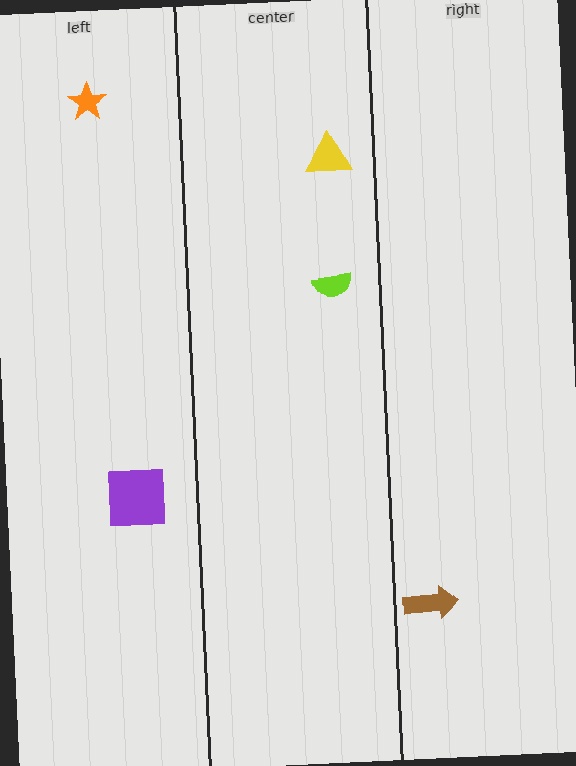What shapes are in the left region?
The purple square, the orange star.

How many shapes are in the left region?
2.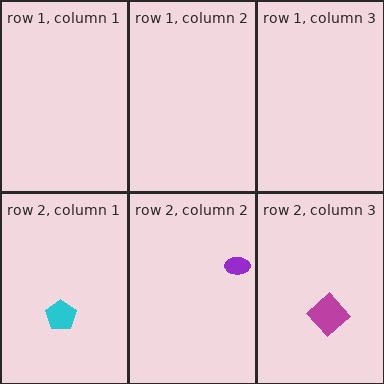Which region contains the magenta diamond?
The row 2, column 3 region.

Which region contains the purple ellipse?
The row 2, column 2 region.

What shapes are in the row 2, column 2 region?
The purple ellipse.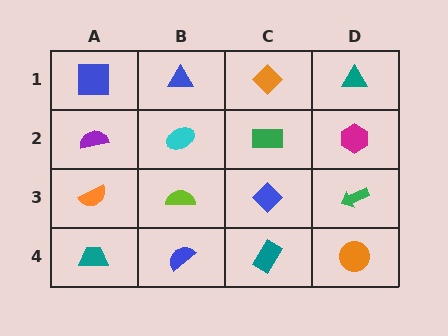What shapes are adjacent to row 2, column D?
A teal triangle (row 1, column D), a green arrow (row 3, column D), a green rectangle (row 2, column C).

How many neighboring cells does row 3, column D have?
3.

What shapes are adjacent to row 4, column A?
An orange semicircle (row 3, column A), a blue semicircle (row 4, column B).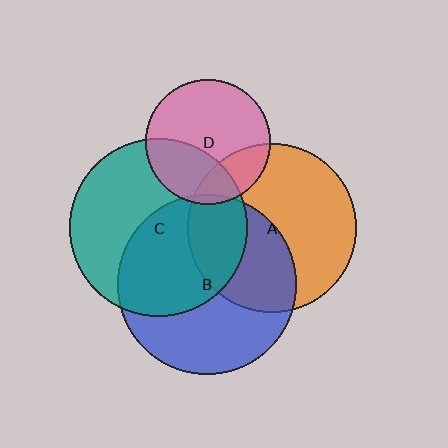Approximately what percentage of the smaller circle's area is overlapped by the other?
Approximately 35%.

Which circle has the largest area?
Circle B (blue).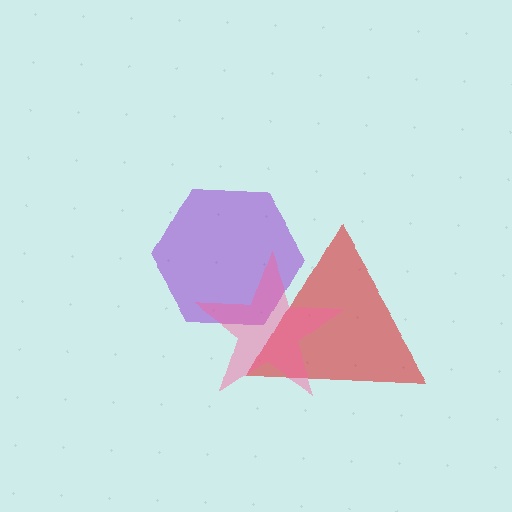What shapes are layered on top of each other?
The layered shapes are: a red triangle, a purple hexagon, a pink star.